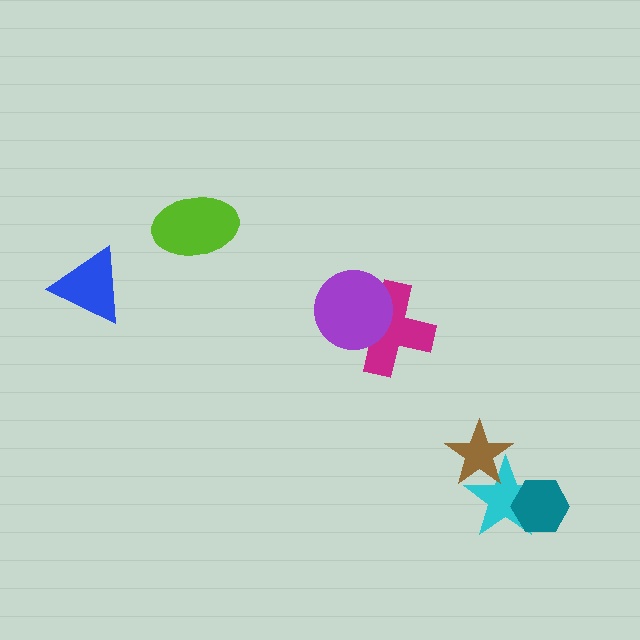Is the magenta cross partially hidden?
Yes, it is partially covered by another shape.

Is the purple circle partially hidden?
No, no other shape covers it.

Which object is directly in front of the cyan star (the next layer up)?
The teal hexagon is directly in front of the cyan star.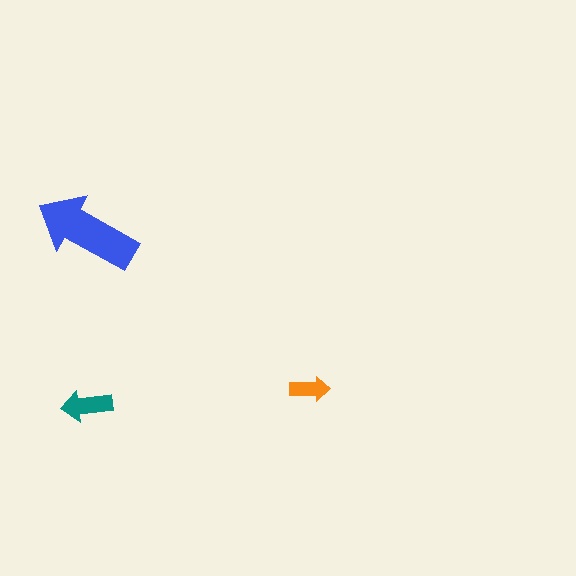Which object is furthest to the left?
The blue arrow is leftmost.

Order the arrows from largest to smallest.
the blue one, the teal one, the orange one.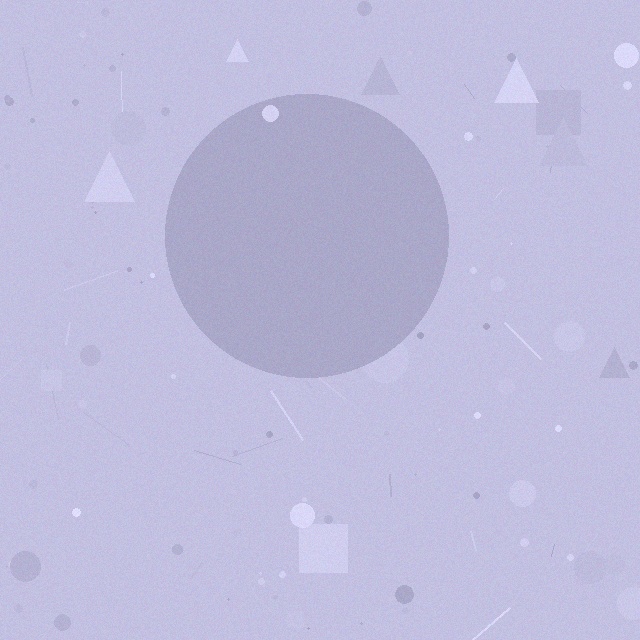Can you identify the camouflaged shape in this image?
The camouflaged shape is a circle.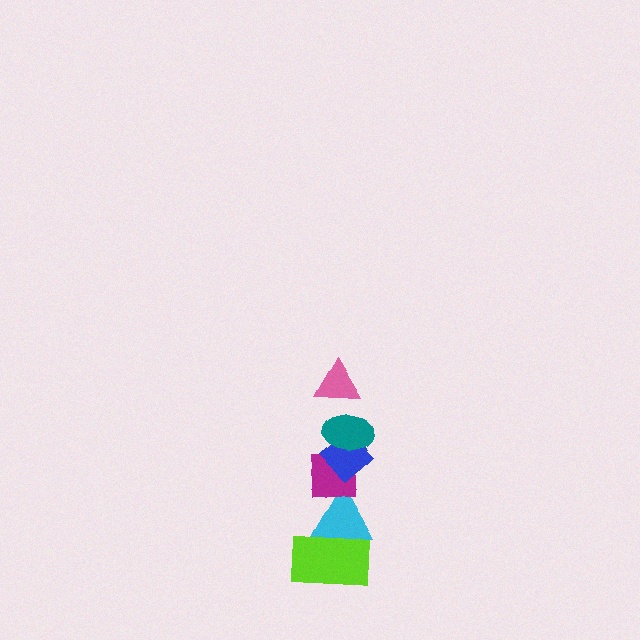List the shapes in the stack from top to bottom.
From top to bottom: the pink triangle, the teal ellipse, the blue diamond, the magenta square, the cyan triangle, the lime rectangle.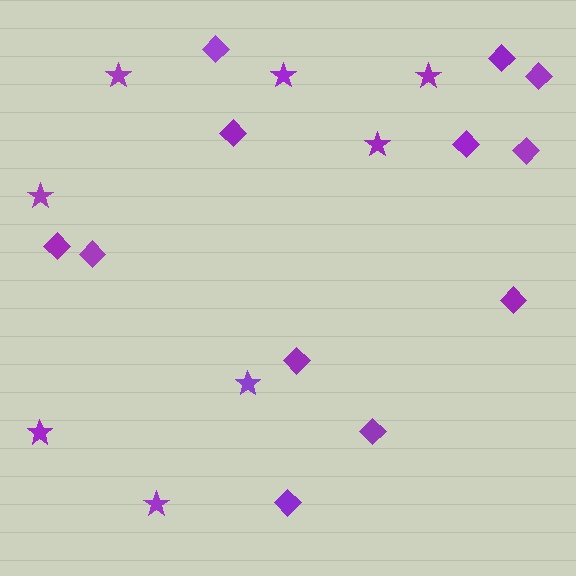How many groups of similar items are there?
There are 2 groups: one group of diamonds (12) and one group of stars (8).